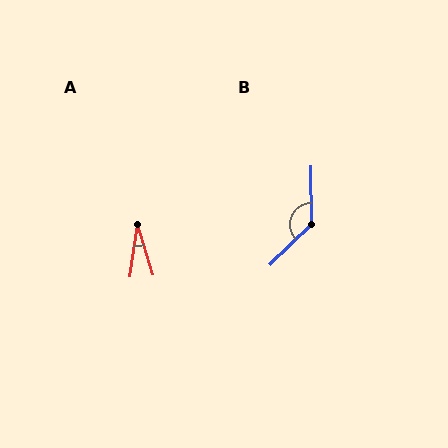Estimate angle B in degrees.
Approximately 134 degrees.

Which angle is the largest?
B, at approximately 134 degrees.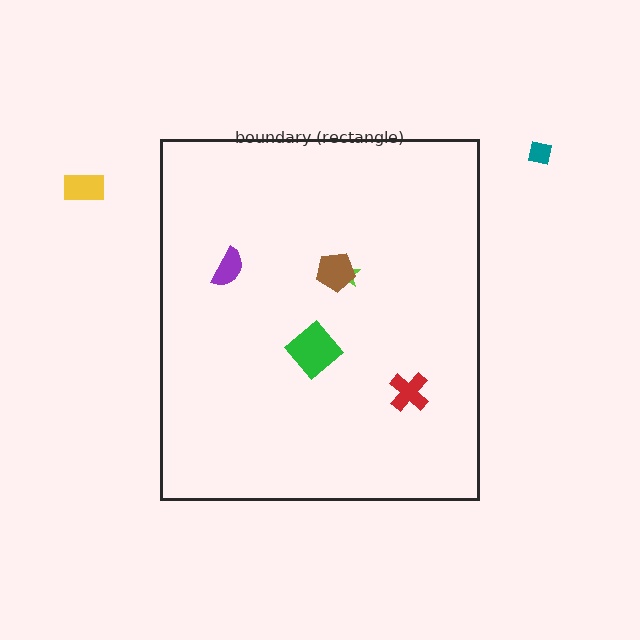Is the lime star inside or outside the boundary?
Inside.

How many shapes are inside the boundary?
5 inside, 2 outside.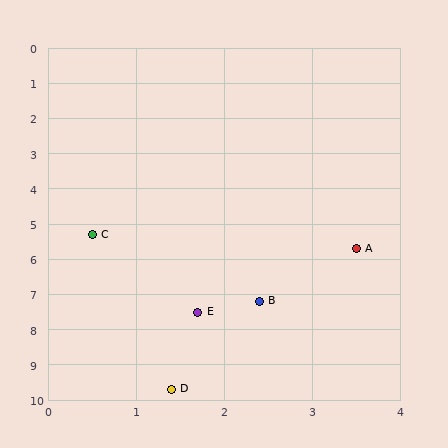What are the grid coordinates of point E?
Point E is at approximately (1.7, 7.5).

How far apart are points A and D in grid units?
Points A and D are about 4.5 grid units apart.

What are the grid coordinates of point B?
Point B is at approximately (2.4, 7.2).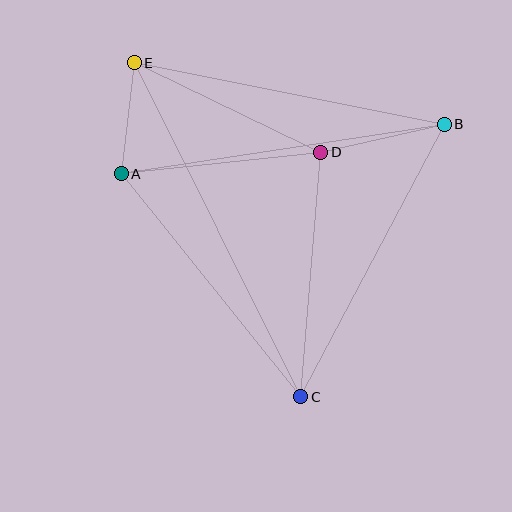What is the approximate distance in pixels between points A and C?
The distance between A and C is approximately 286 pixels.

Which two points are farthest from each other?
Points C and E are farthest from each other.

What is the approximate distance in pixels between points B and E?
The distance between B and E is approximately 316 pixels.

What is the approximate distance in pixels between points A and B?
The distance between A and B is approximately 327 pixels.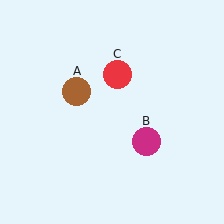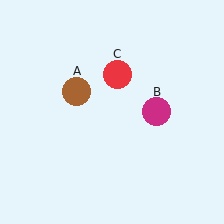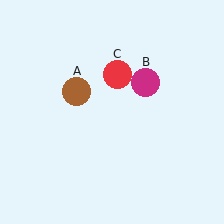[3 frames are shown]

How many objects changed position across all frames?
1 object changed position: magenta circle (object B).